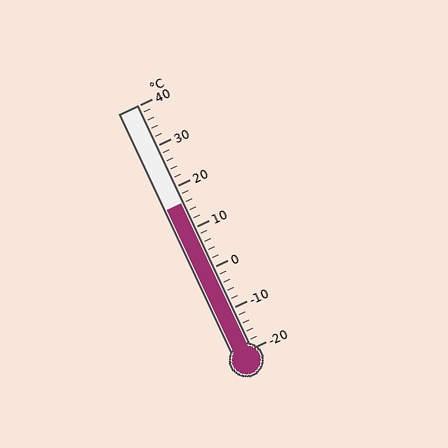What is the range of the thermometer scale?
The thermometer scale ranges from -20°C to 40°C.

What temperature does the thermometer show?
The thermometer shows approximately 16°C.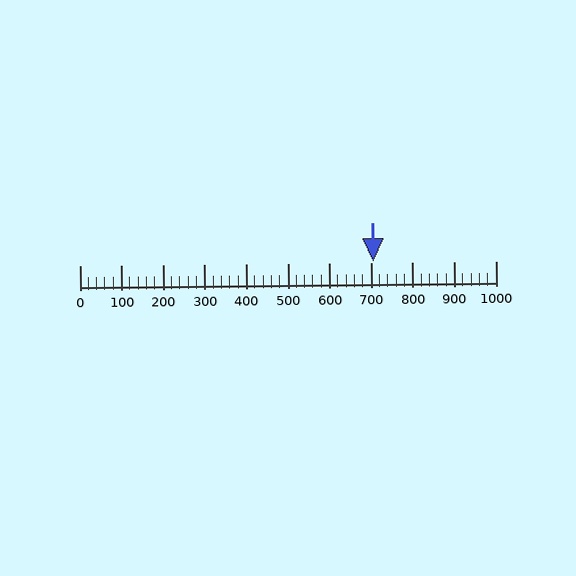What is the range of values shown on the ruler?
The ruler shows values from 0 to 1000.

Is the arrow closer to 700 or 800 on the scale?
The arrow is closer to 700.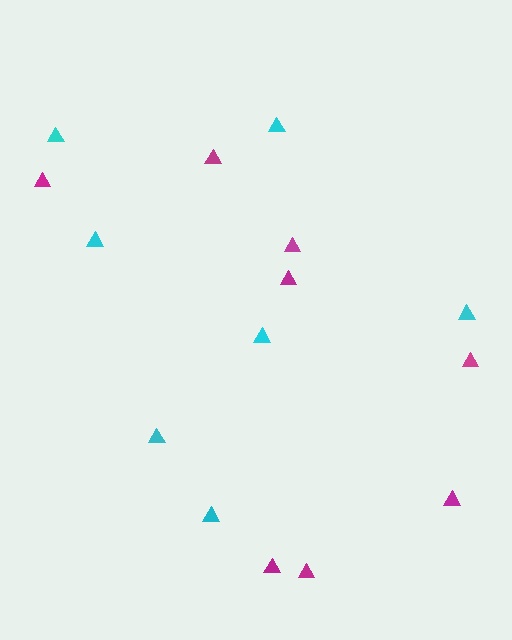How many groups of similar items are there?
There are 2 groups: one group of cyan triangles (7) and one group of magenta triangles (8).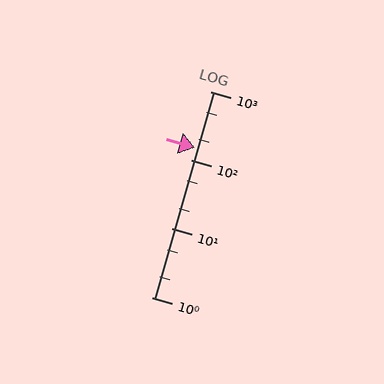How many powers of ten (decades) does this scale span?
The scale spans 3 decades, from 1 to 1000.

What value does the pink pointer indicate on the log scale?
The pointer indicates approximately 150.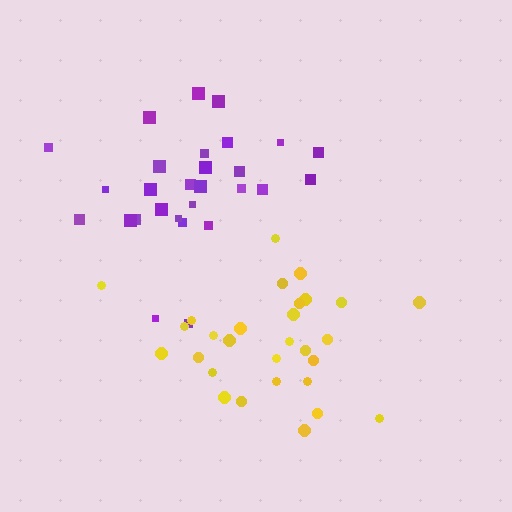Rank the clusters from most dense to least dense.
yellow, purple.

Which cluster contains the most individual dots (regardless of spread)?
Yellow (29).